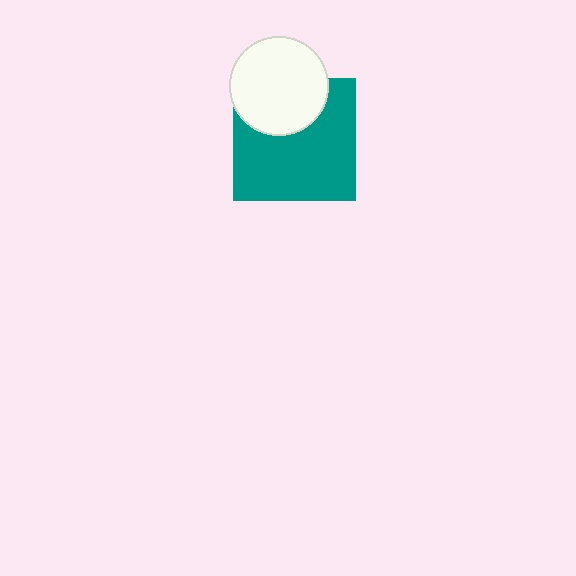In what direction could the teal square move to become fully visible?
The teal square could move down. That would shift it out from behind the white circle entirely.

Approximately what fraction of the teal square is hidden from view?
Roughly 31% of the teal square is hidden behind the white circle.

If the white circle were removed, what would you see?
You would see the complete teal square.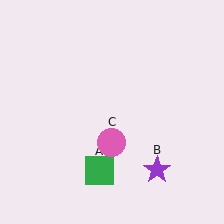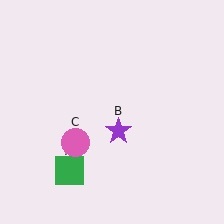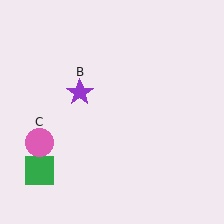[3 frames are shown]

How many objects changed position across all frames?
3 objects changed position: green square (object A), purple star (object B), pink circle (object C).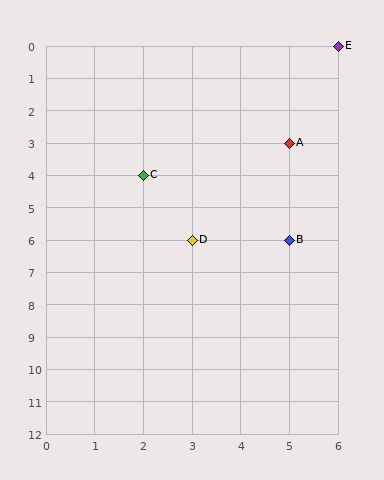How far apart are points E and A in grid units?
Points E and A are 1 column and 3 rows apart (about 3.2 grid units diagonally).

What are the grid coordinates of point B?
Point B is at grid coordinates (5, 6).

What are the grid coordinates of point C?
Point C is at grid coordinates (2, 4).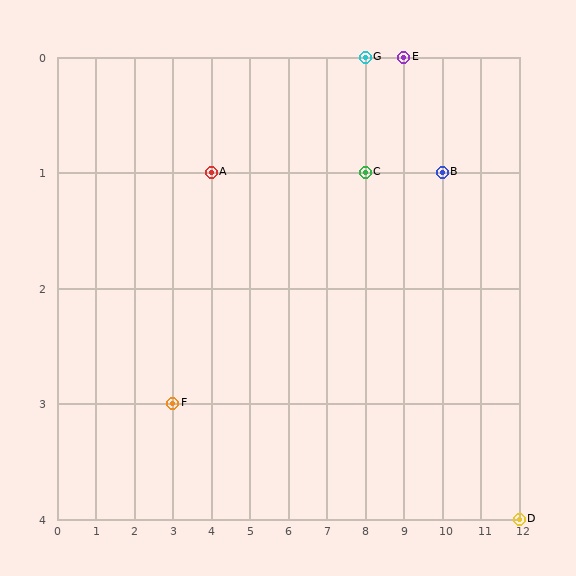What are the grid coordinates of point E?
Point E is at grid coordinates (9, 0).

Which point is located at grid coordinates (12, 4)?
Point D is at (12, 4).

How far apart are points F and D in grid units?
Points F and D are 9 columns and 1 row apart (about 9.1 grid units diagonally).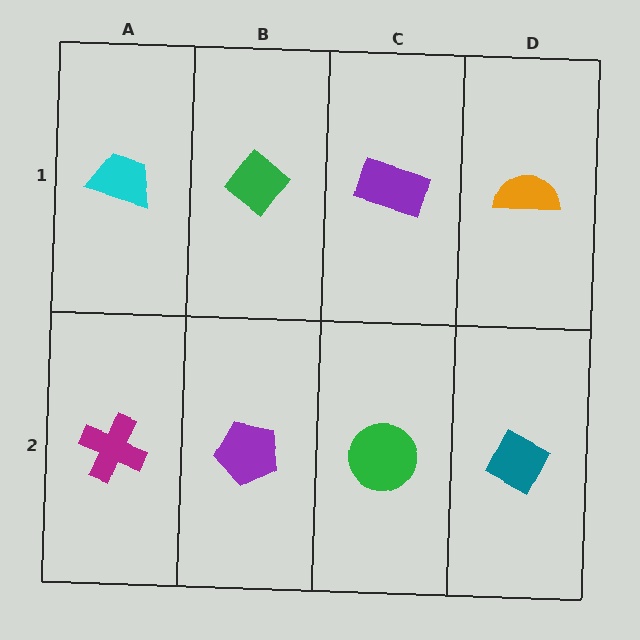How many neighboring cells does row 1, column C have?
3.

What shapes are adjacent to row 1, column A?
A magenta cross (row 2, column A), a green diamond (row 1, column B).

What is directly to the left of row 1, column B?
A cyan trapezoid.